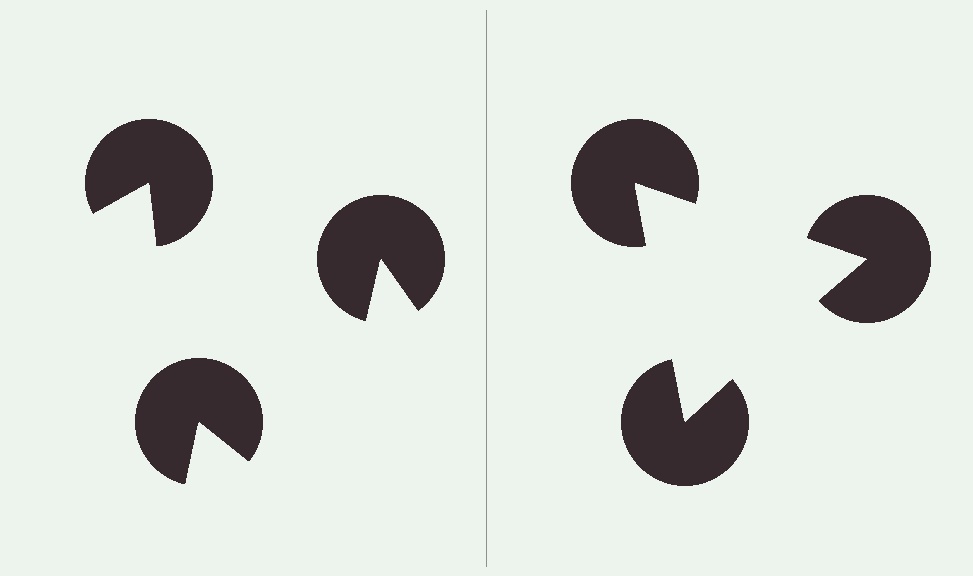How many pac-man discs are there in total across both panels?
6 — 3 on each side.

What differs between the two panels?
The pac-man discs are positioned identically on both sides; only the wedge orientations differ. On the right they align to a triangle; on the left they are misaligned.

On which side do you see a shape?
An illusory triangle appears on the right side. On the left side the wedge cuts are rotated, so no coherent shape forms.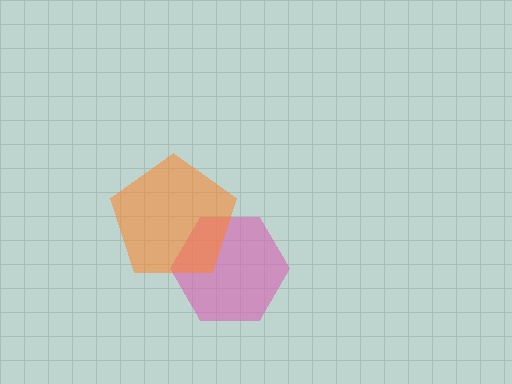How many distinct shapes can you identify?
There are 2 distinct shapes: a pink hexagon, an orange pentagon.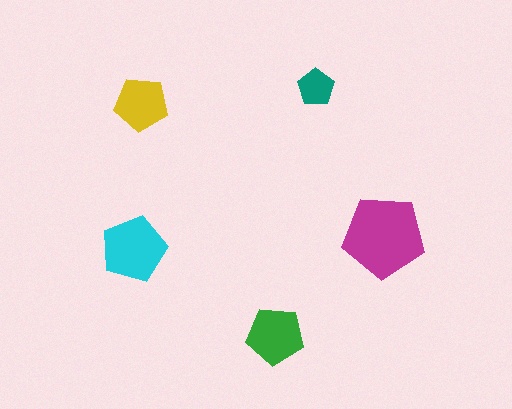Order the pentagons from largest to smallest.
the magenta one, the cyan one, the green one, the yellow one, the teal one.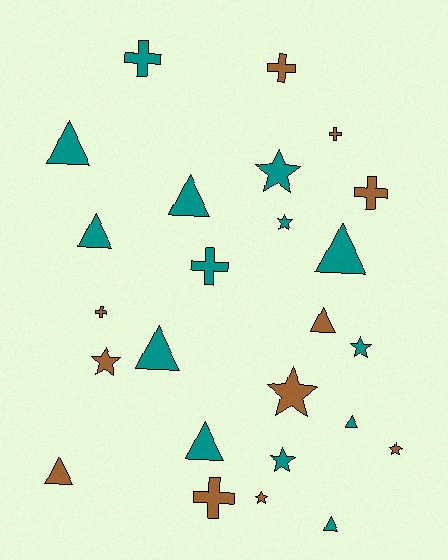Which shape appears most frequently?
Triangle, with 10 objects.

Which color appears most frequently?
Teal, with 14 objects.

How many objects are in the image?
There are 25 objects.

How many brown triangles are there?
There are 2 brown triangles.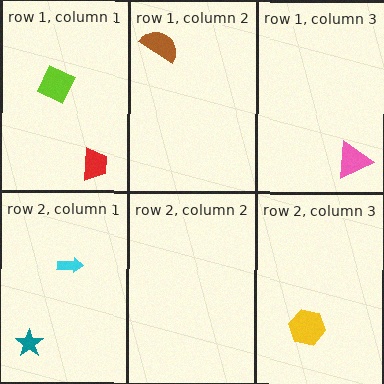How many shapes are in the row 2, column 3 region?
1.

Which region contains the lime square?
The row 1, column 1 region.